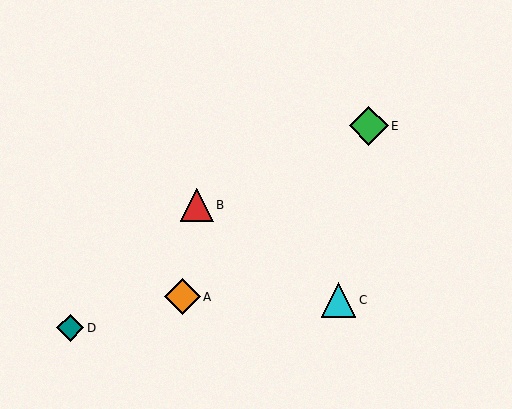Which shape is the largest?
The green diamond (labeled E) is the largest.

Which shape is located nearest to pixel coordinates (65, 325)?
The teal diamond (labeled D) at (70, 328) is nearest to that location.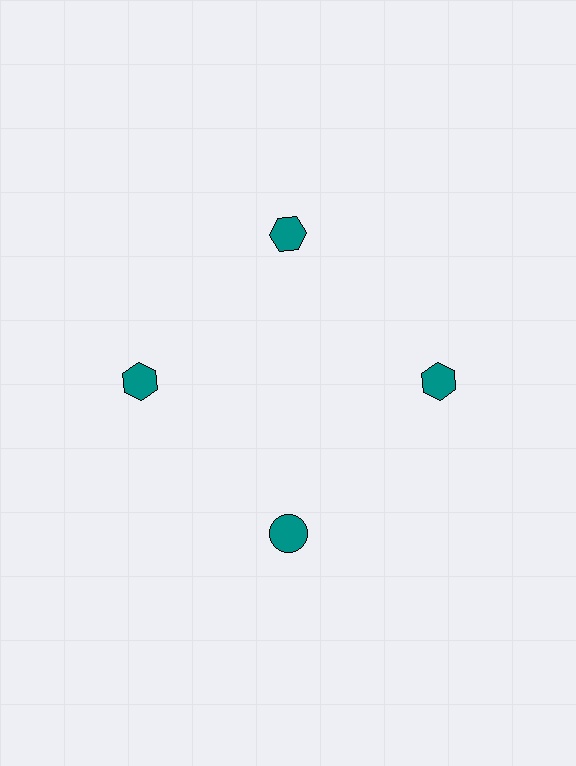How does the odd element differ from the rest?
It has a different shape: circle instead of hexagon.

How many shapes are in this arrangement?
There are 4 shapes arranged in a ring pattern.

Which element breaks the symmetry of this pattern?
The teal circle at roughly the 6 o'clock position breaks the symmetry. All other shapes are teal hexagons.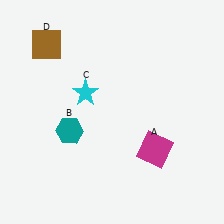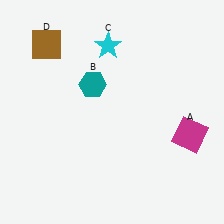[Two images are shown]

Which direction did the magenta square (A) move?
The magenta square (A) moved right.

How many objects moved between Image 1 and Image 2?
3 objects moved between the two images.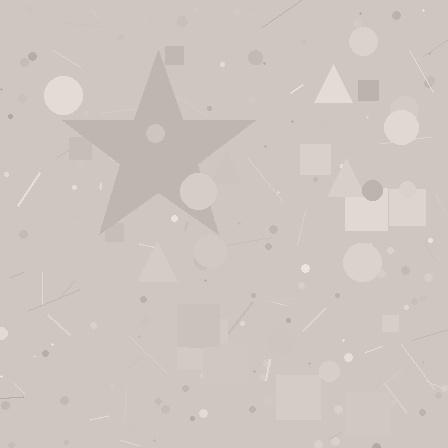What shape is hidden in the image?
A star is hidden in the image.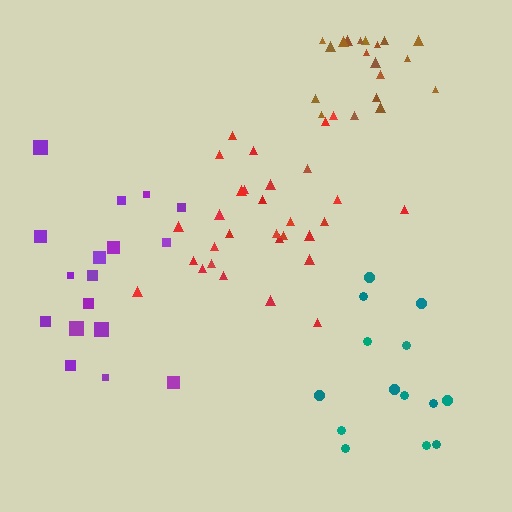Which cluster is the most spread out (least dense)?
Teal.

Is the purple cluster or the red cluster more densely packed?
Red.